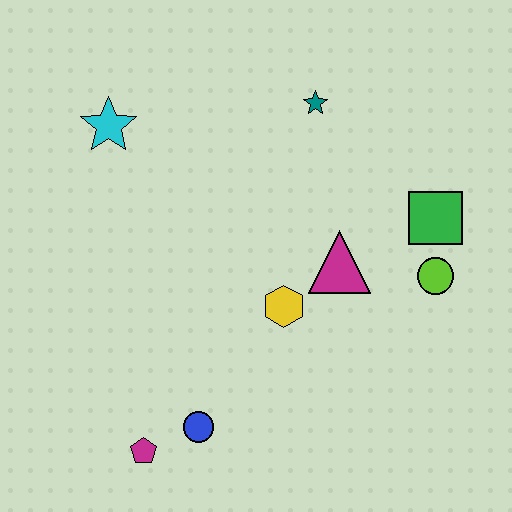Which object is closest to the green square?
The lime circle is closest to the green square.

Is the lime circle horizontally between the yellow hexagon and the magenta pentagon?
No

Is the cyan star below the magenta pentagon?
No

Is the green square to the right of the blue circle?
Yes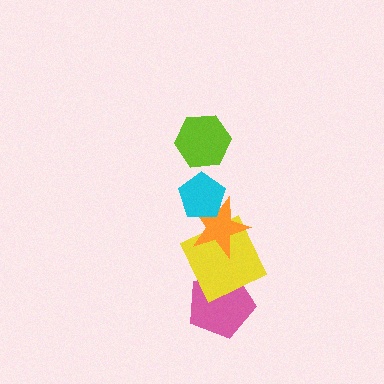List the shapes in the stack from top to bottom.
From top to bottom: the lime hexagon, the cyan pentagon, the orange star, the yellow square, the pink pentagon.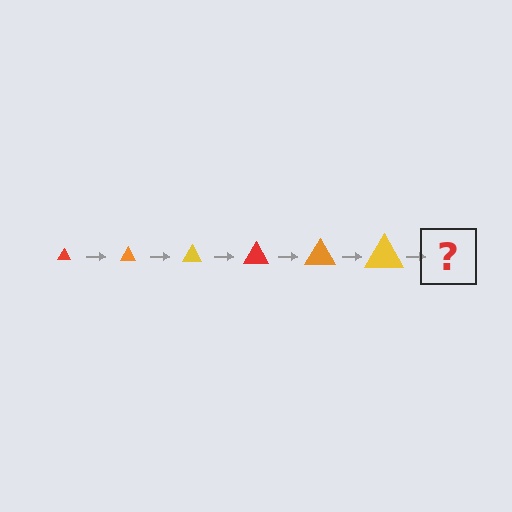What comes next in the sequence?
The next element should be a red triangle, larger than the previous one.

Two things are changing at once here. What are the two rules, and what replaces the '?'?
The two rules are that the triangle grows larger each step and the color cycles through red, orange, and yellow. The '?' should be a red triangle, larger than the previous one.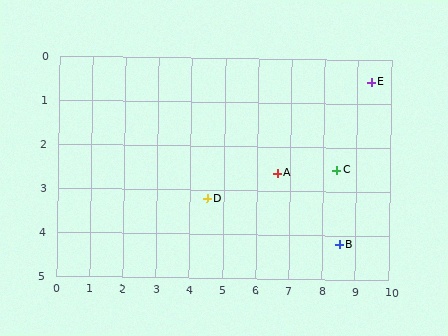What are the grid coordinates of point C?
Point C is at approximately (8.4, 2.5).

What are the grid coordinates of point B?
Point B is at approximately (8.5, 4.2).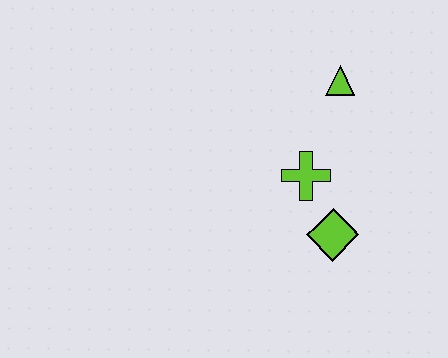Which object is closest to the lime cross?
The lime diamond is closest to the lime cross.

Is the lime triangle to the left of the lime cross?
No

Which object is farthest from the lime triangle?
The lime diamond is farthest from the lime triangle.